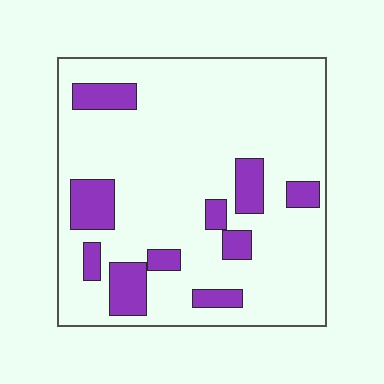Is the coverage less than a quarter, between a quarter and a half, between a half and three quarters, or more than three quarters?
Less than a quarter.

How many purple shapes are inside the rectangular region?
10.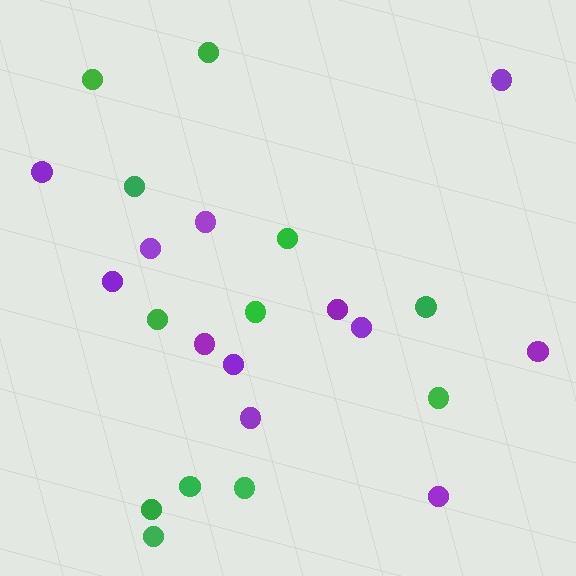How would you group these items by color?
There are 2 groups: one group of green circles (12) and one group of purple circles (12).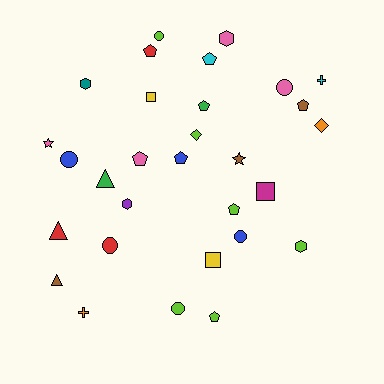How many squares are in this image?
There are 3 squares.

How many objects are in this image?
There are 30 objects.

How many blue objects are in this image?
There are 3 blue objects.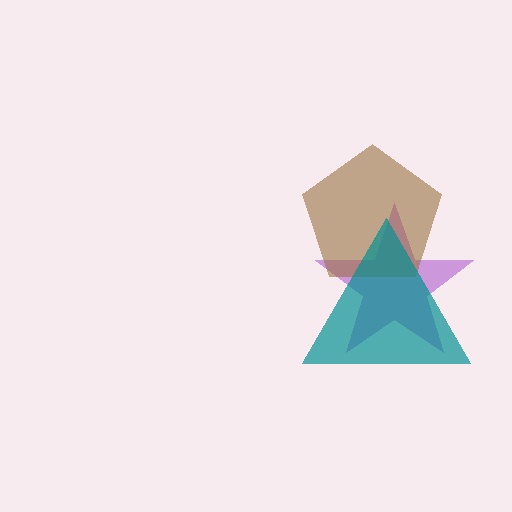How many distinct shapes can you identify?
There are 3 distinct shapes: a purple star, a brown pentagon, a teal triangle.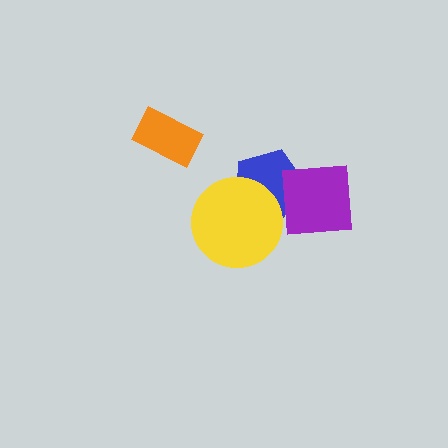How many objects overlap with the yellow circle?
1 object overlaps with the yellow circle.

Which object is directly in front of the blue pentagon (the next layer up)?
The purple square is directly in front of the blue pentagon.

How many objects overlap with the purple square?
1 object overlaps with the purple square.